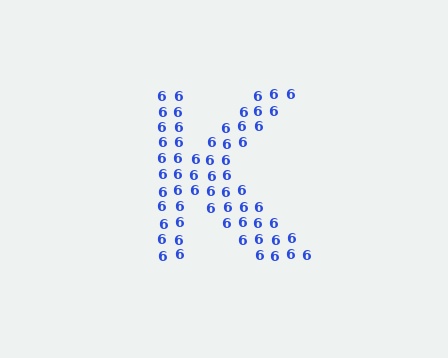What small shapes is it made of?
It is made of small digit 6's.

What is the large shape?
The large shape is the letter K.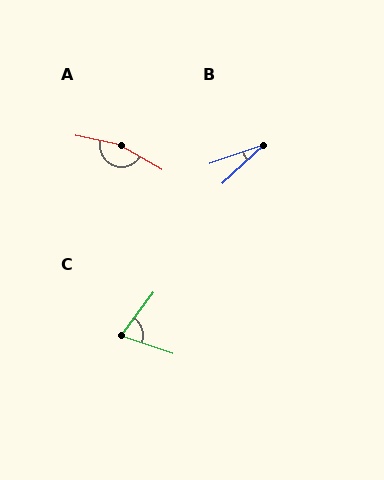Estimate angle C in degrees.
Approximately 72 degrees.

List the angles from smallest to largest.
B (23°), C (72°), A (161°).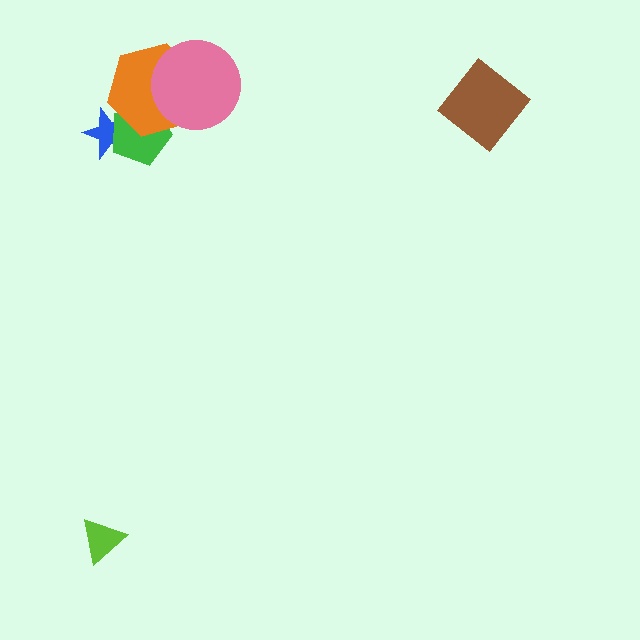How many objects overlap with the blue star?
2 objects overlap with the blue star.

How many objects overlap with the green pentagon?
2 objects overlap with the green pentagon.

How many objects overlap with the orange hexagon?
3 objects overlap with the orange hexagon.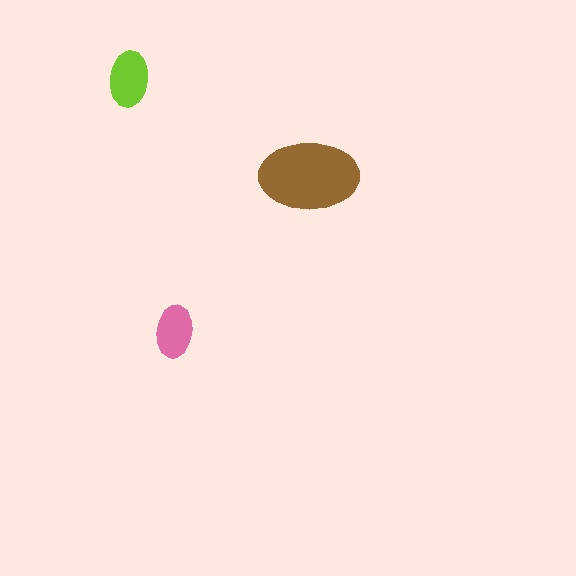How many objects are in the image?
There are 3 objects in the image.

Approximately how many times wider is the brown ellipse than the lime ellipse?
About 2 times wider.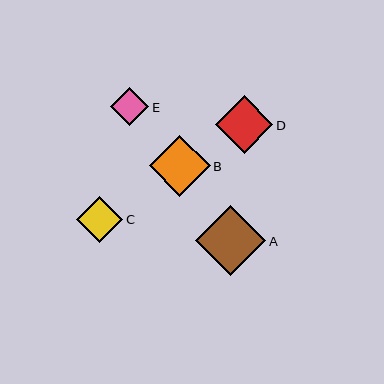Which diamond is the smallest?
Diamond E is the smallest with a size of approximately 38 pixels.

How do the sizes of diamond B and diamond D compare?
Diamond B and diamond D are approximately the same size.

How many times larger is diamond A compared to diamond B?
Diamond A is approximately 1.2 times the size of diamond B.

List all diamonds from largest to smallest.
From largest to smallest: A, B, D, C, E.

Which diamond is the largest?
Diamond A is the largest with a size of approximately 70 pixels.